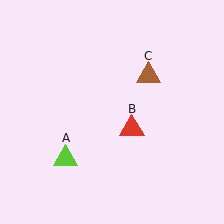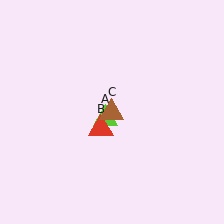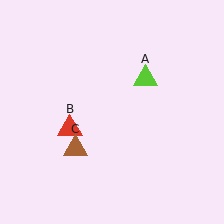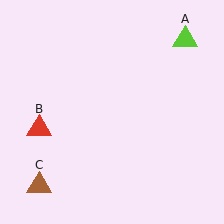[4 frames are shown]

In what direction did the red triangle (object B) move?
The red triangle (object B) moved left.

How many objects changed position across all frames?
3 objects changed position: lime triangle (object A), red triangle (object B), brown triangle (object C).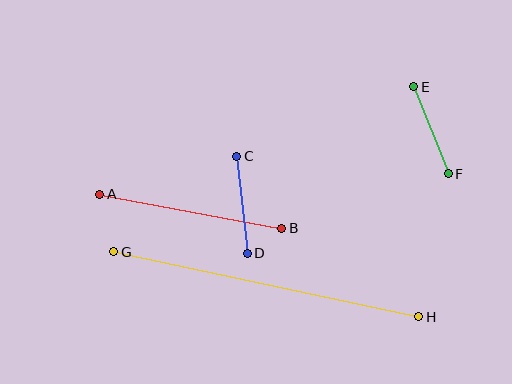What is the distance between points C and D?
The distance is approximately 98 pixels.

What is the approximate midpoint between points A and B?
The midpoint is at approximately (191, 211) pixels.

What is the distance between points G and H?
The distance is approximately 312 pixels.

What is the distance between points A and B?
The distance is approximately 185 pixels.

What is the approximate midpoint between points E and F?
The midpoint is at approximately (431, 130) pixels.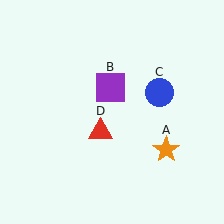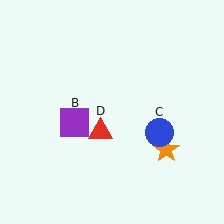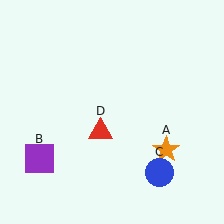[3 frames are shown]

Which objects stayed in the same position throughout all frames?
Orange star (object A) and red triangle (object D) remained stationary.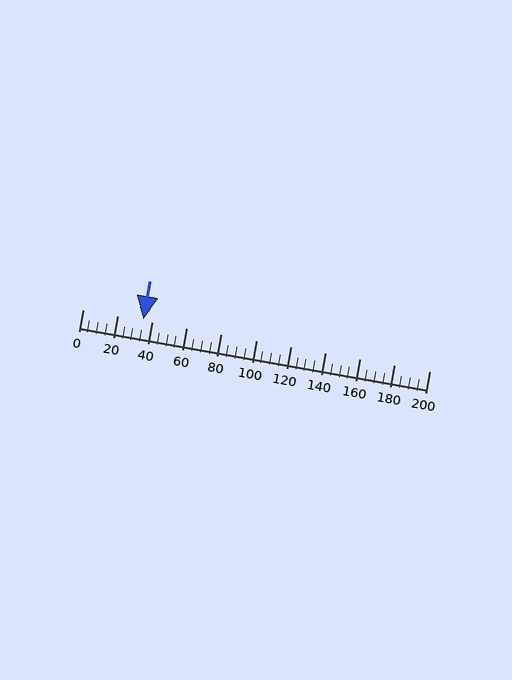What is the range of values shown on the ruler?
The ruler shows values from 0 to 200.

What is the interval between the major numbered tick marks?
The major tick marks are spaced 20 units apart.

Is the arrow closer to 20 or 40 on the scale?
The arrow is closer to 40.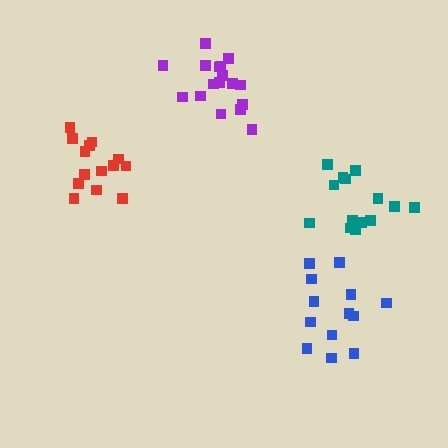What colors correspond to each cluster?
The clusters are colored: red, blue, teal, purple.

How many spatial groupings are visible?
There are 4 spatial groupings.